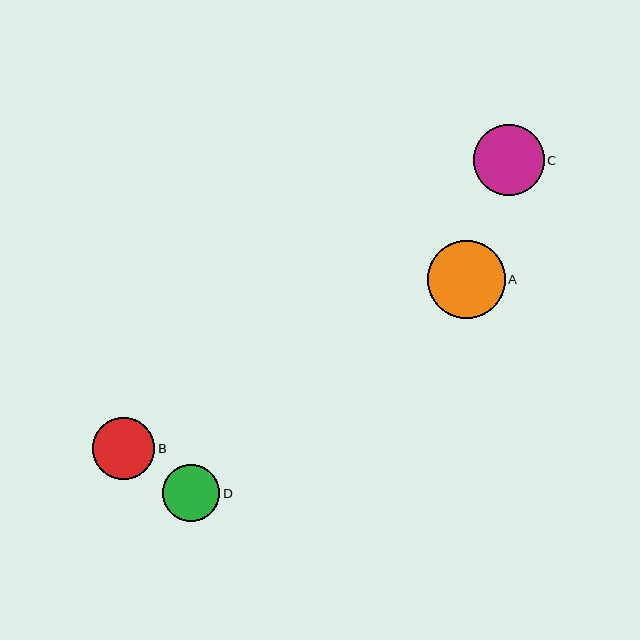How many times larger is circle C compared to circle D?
Circle C is approximately 1.2 times the size of circle D.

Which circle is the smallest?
Circle D is the smallest with a size of approximately 57 pixels.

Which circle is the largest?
Circle A is the largest with a size of approximately 78 pixels.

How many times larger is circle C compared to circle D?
Circle C is approximately 1.2 times the size of circle D.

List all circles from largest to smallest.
From largest to smallest: A, C, B, D.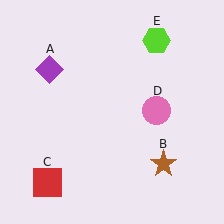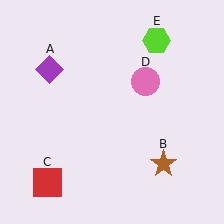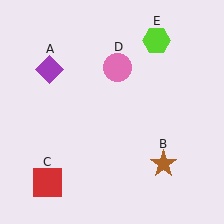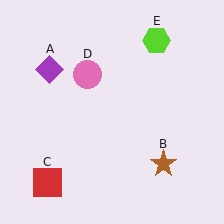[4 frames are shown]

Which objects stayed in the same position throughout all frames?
Purple diamond (object A) and brown star (object B) and red square (object C) and lime hexagon (object E) remained stationary.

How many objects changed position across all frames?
1 object changed position: pink circle (object D).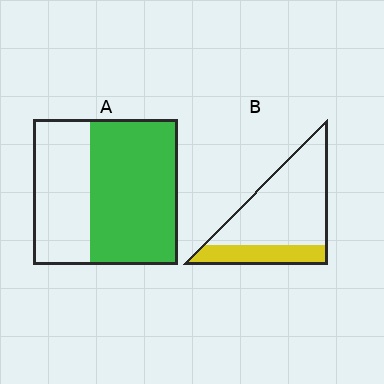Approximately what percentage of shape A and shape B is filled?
A is approximately 60% and B is approximately 25%.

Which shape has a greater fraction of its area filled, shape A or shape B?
Shape A.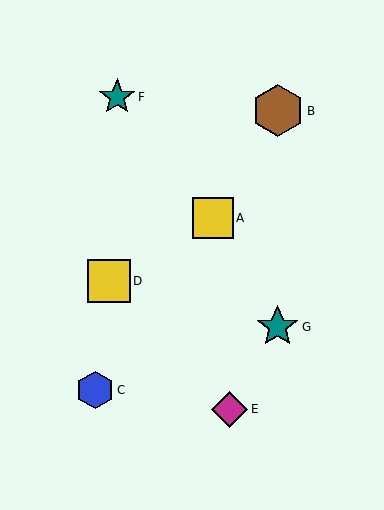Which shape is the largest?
The brown hexagon (labeled B) is the largest.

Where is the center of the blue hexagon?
The center of the blue hexagon is at (95, 390).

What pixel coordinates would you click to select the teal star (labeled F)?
Click at (117, 97) to select the teal star F.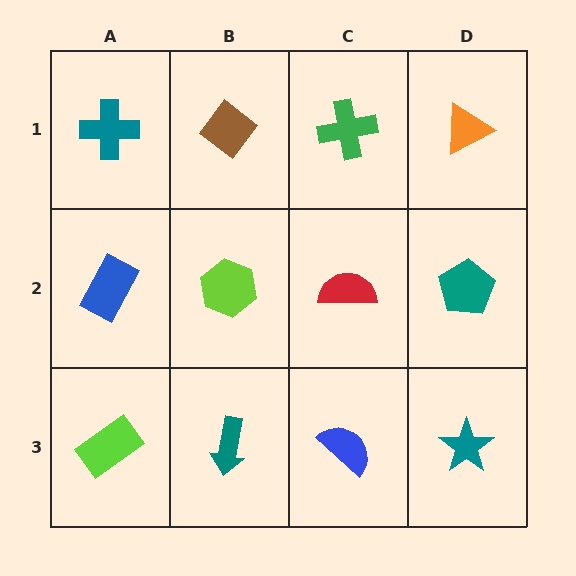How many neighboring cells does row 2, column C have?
4.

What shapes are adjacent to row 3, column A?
A blue rectangle (row 2, column A), a teal arrow (row 3, column B).